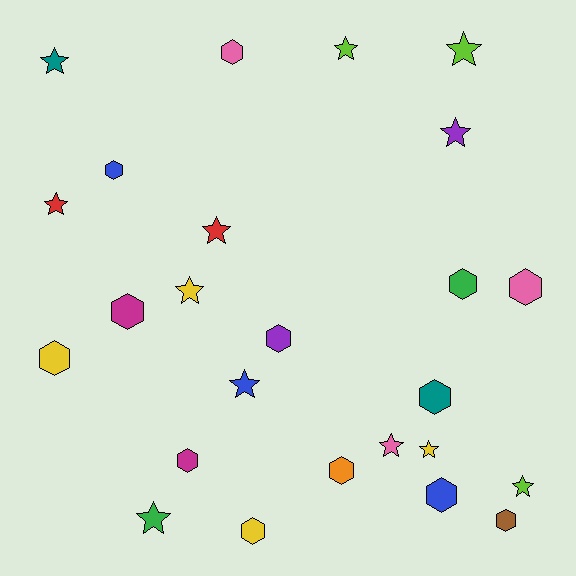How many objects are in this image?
There are 25 objects.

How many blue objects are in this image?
There are 3 blue objects.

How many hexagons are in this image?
There are 13 hexagons.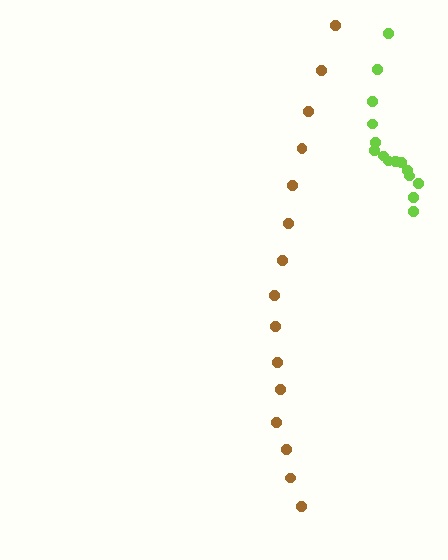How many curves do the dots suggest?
There are 2 distinct paths.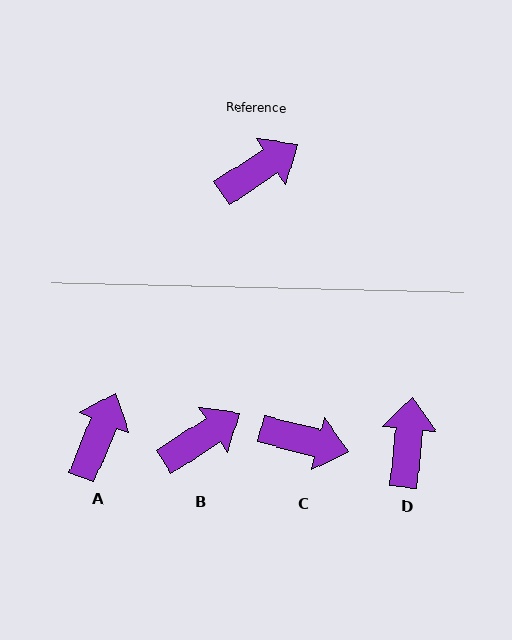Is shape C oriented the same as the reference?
No, it is off by about 47 degrees.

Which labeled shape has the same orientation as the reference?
B.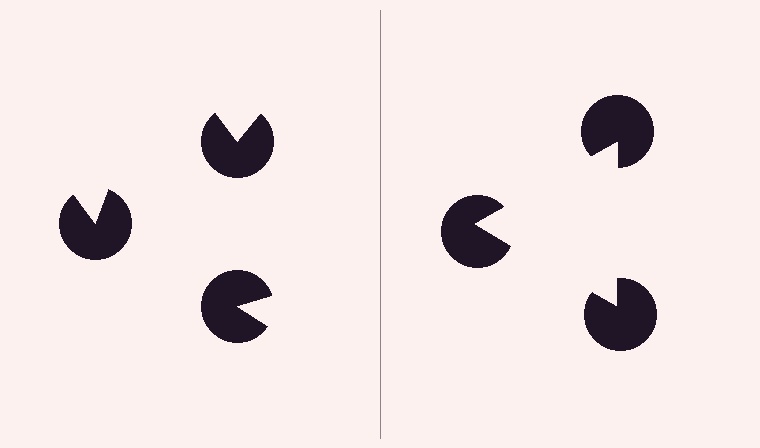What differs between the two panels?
The pac-man discs are positioned identically on both sides; only the wedge orientations differ. On the right they align to a triangle; on the left they are misaligned.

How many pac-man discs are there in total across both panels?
6 — 3 on each side.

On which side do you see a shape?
An illusory triangle appears on the right side. On the left side the wedge cuts are rotated, so no coherent shape forms.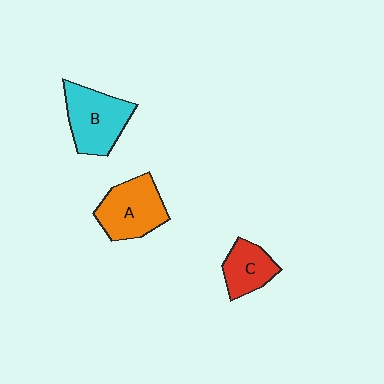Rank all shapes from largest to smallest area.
From largest to smallest: B (cyan), A (orange), C (red).